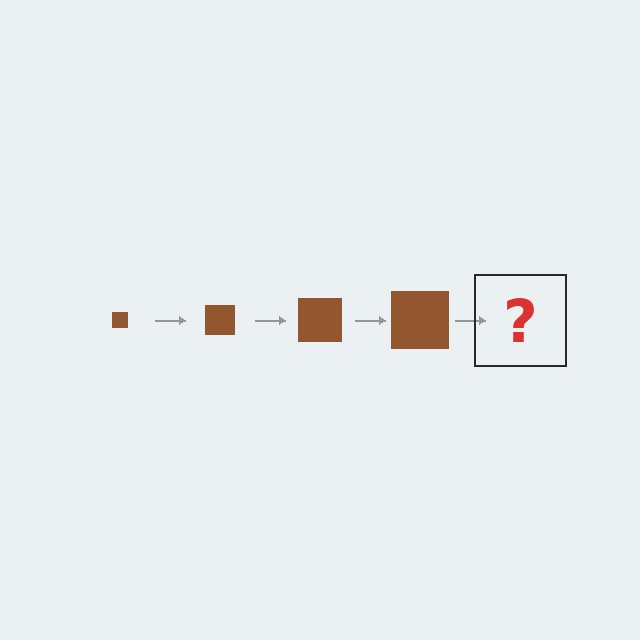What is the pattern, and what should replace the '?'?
The pattern is that the square gets progressively larger each step. The '?' should be a brown square, larger than the previous one.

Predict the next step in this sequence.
The next step is a brown square, larger than the previous one.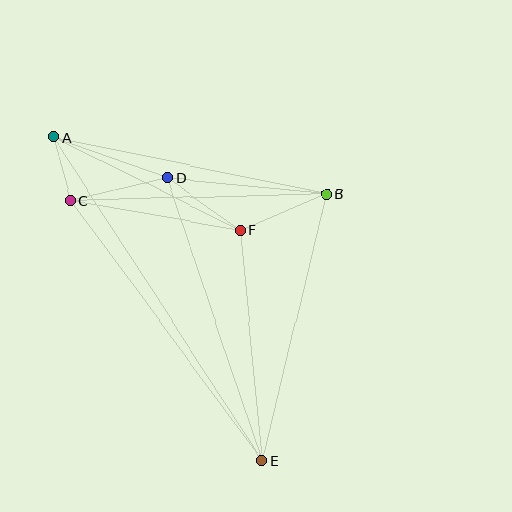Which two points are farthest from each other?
Points A and E are farthest from each other.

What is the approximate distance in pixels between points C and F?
The distance between C and F is approximately 172 pixels.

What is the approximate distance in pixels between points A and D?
The distance between A and D is approximately 121 pixels.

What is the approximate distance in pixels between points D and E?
The distance between D and E is approximately 298 pixels.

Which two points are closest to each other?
Points A and C are closest to each other.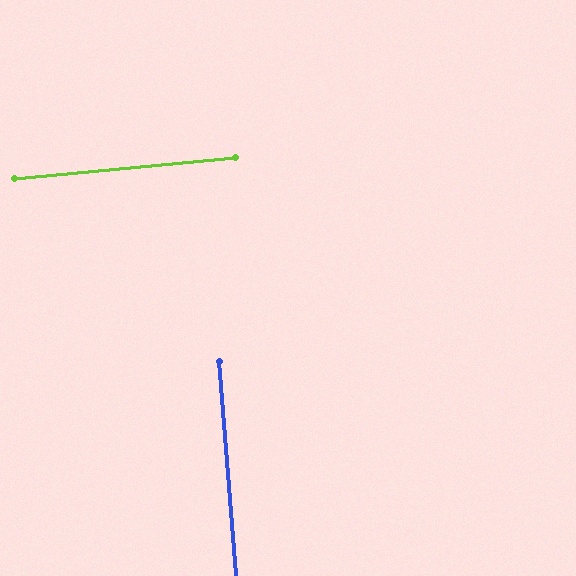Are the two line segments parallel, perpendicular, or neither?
Perpendicular — they meet at approximately 89°.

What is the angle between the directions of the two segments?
Approximately 89 degrees.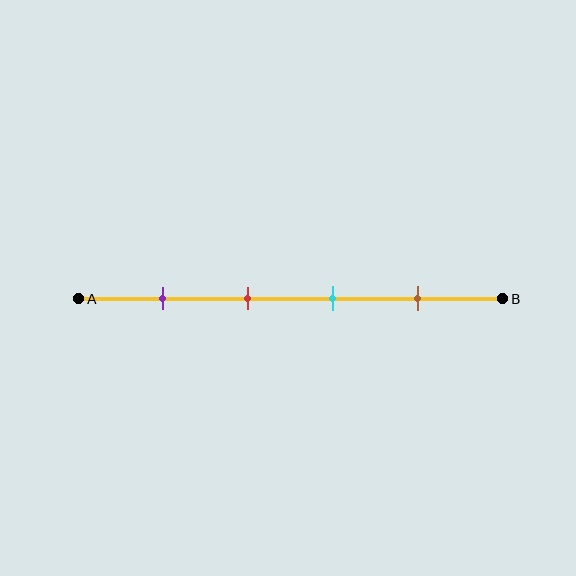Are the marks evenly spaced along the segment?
Yes, the marks are approximately evenly spaced.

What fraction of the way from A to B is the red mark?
The red mark is approximately 40% (0.4) of the way from A to B.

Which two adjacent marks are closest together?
The red and cyan marks are the closest adjacent pair.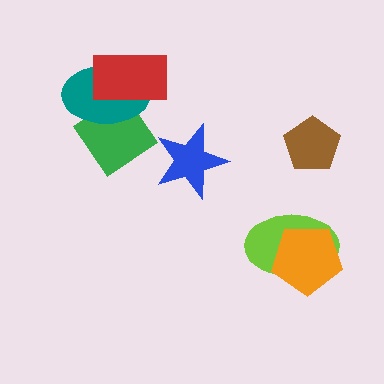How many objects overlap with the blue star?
0 objects overlap with the blue star.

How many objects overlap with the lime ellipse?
1 object overlaps with the lime ellipse.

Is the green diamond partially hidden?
Yes, it is partially covered by another shape.